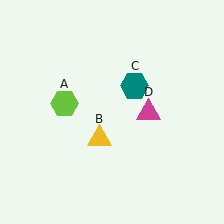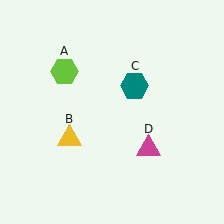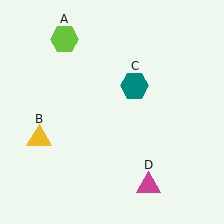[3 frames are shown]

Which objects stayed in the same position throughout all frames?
Teal hexagon (object C) remained stationary.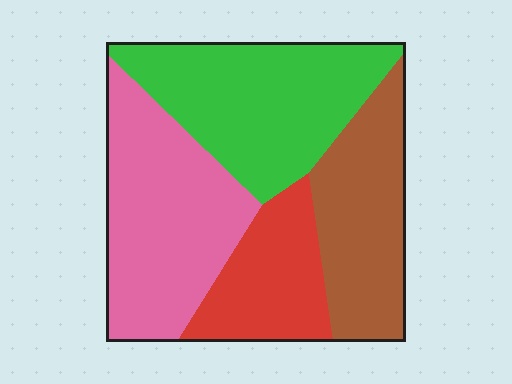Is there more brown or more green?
Green.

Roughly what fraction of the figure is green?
Green covers 30% of the figure.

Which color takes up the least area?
Red, at roughly 15%.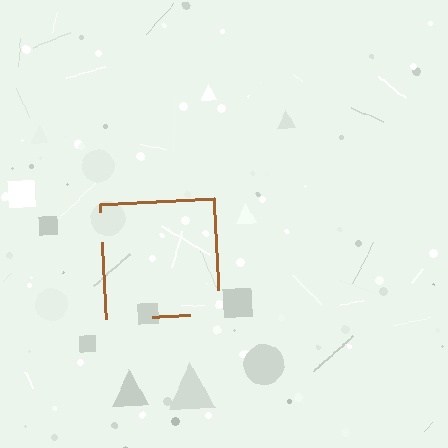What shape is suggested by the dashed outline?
The dashed outline suggests a square.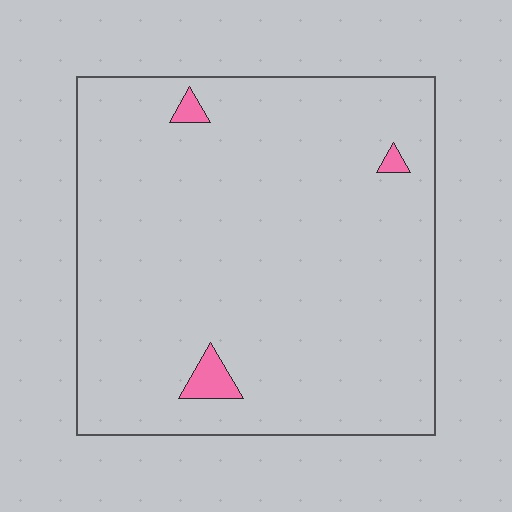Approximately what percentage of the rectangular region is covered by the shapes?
Approximately 5%.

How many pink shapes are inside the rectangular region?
3.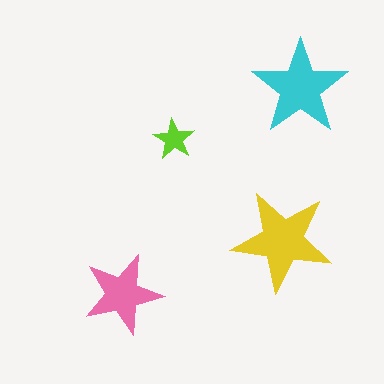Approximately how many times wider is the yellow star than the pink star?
About 1.5 times wider.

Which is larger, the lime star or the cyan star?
The cyan one.